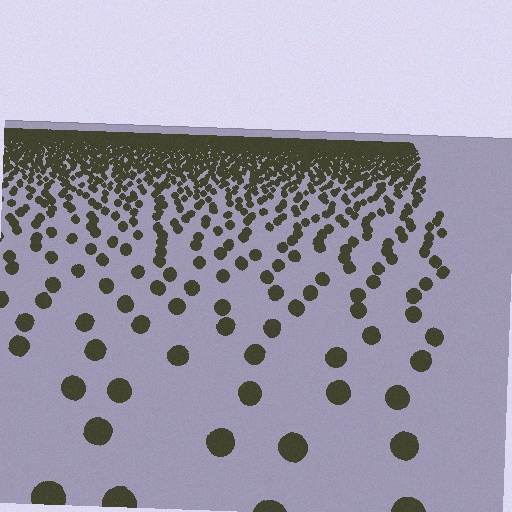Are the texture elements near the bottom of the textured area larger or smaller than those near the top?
Larger. Near the bottom, elements are closer to the viewer and appear at a bigger on-screen size.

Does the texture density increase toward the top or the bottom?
Density increases toward the top.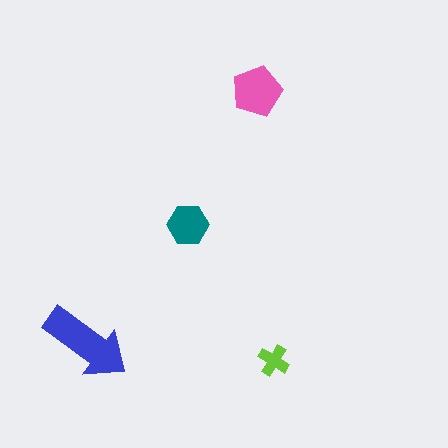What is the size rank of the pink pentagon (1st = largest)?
2nd.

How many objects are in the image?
There are 4 objects in the image.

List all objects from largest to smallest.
The blue arrow, the pink pentagon, the teal hexagon, the lime cross.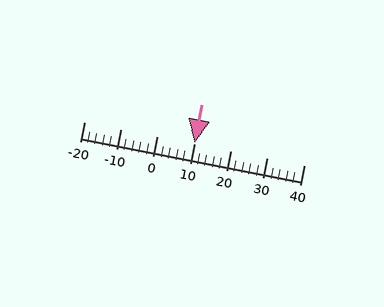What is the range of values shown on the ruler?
The ruler shows values from -20 to 40.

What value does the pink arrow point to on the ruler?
The pink arrow points to approximately 10.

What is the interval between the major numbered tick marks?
The major tick marks are spaced 10 units apart.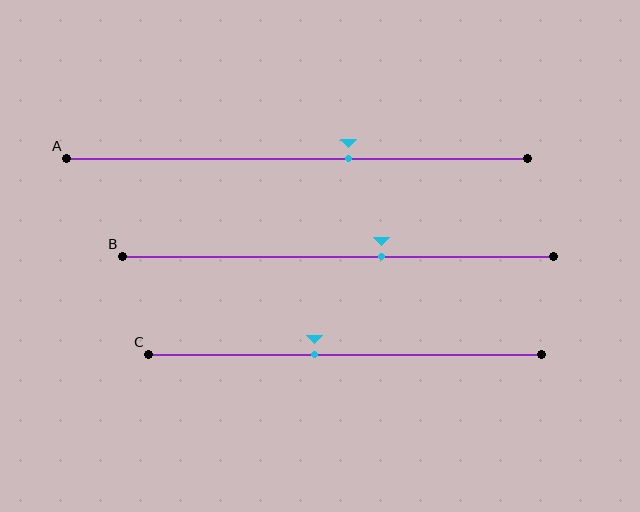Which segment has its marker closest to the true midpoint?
Segment C has its marker closest to the true midpoint.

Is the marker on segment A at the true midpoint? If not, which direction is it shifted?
No, the marker on segment A is shifted to the right by about 11% of the segment length.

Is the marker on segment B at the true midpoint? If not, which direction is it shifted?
No, the marker on segment B is shifted to the right by about 10% of the segment length.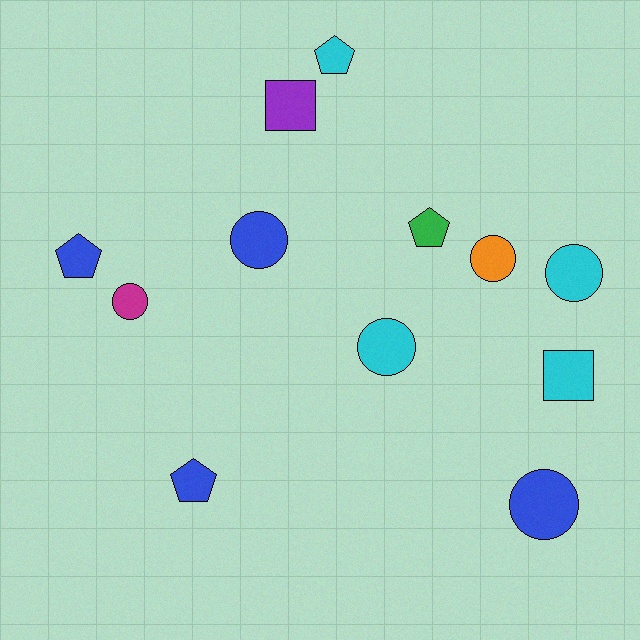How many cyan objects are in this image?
There are 4 cyan objects.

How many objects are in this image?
There are 12 objects.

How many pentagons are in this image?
There are 4 pentagons.